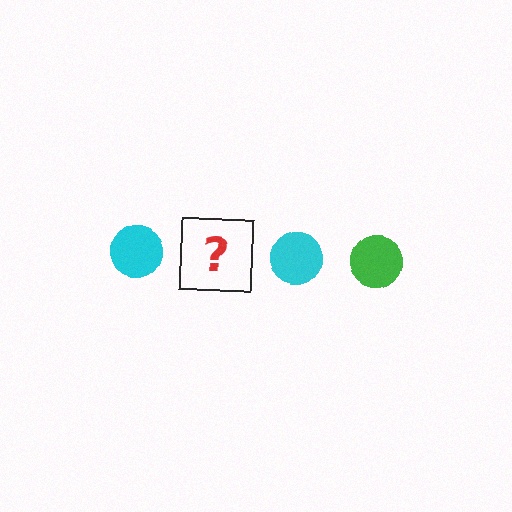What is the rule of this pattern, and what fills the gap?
The rule is that the pattern cycles through cyan, green circles. The gap should be filled with a green circle.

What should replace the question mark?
The question mark should be replaced with a green circle.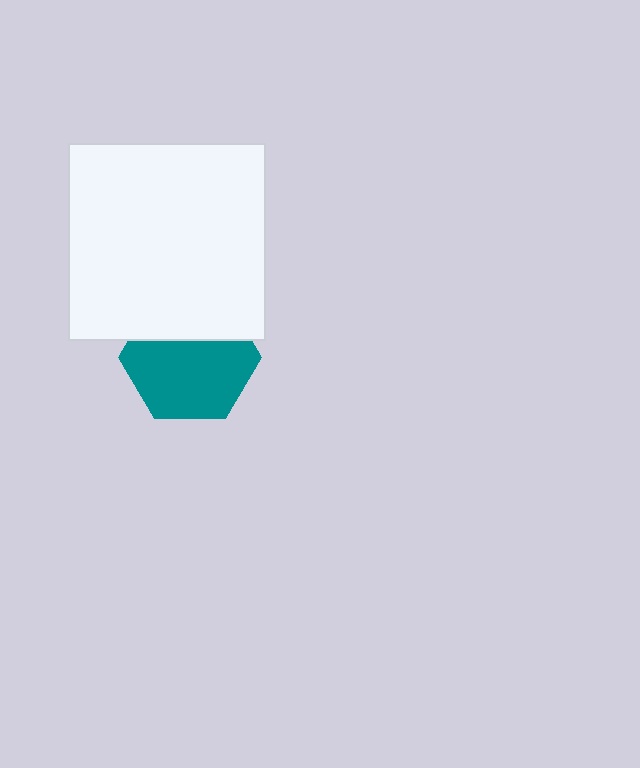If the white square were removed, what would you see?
You would see the complete teal hexagon.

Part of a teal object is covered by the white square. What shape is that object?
It is a hexagon.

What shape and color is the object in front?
The object in front is a white square.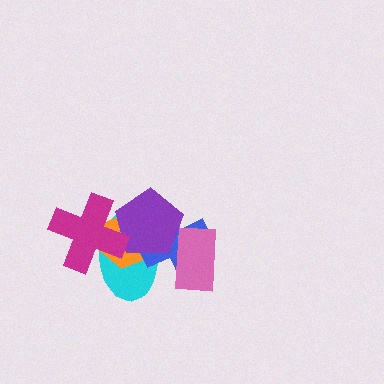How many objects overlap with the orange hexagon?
4 objects overlap with the orange hexagon.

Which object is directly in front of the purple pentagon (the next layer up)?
The magenta cross is directly in front of the purple pentagon.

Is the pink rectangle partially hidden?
No, no other shape covers it.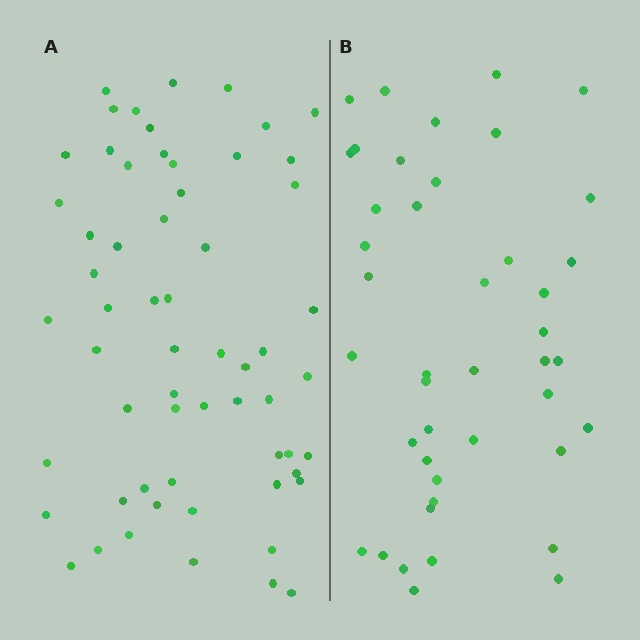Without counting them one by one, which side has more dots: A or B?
Region A (the left region) has more dots.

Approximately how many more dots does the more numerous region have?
Region A has approximately 15 more dots than region B.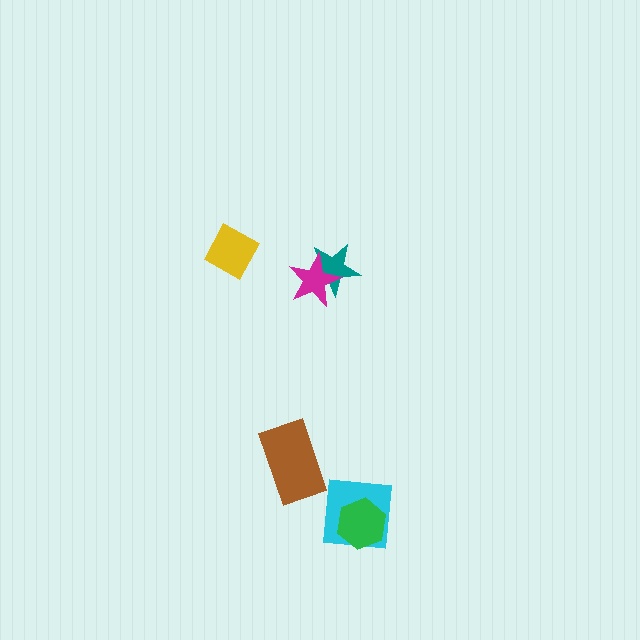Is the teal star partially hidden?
Yes, it is partially covered by another shape.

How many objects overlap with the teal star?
1 object overlaps with the teal star.